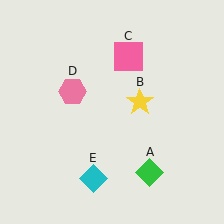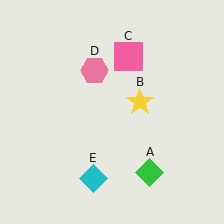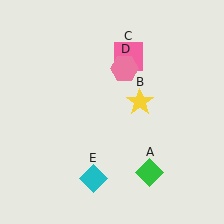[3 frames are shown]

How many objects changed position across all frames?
1 object changed position: pink hexagon (object D).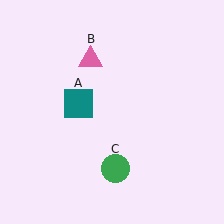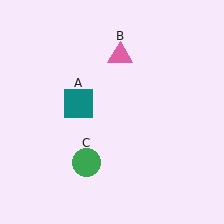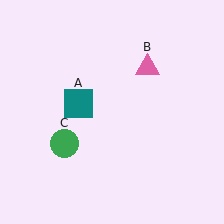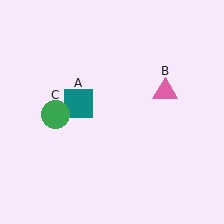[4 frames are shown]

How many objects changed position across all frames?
2 objects changed position: pink triangle (object B), green circle (object C).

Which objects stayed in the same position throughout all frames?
Teal square (object A) remained stationary.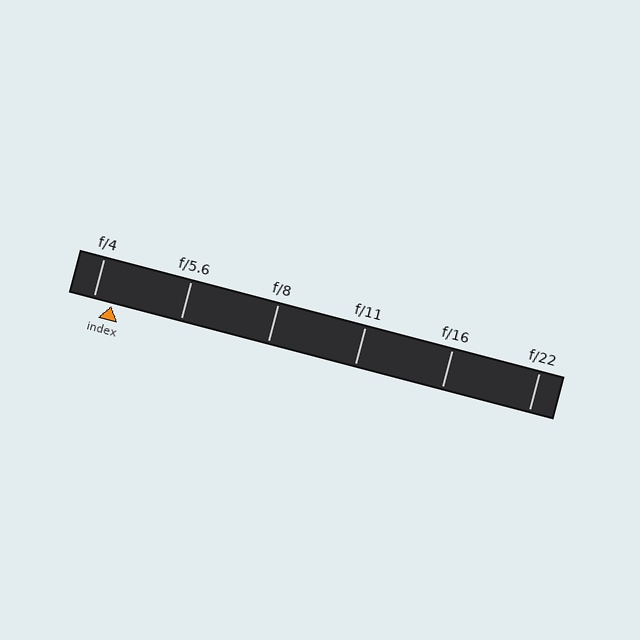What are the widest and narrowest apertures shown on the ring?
The widest aperture shown is f/4 and the narrowest is f/22.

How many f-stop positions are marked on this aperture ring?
There are 6 f-stop positions marked.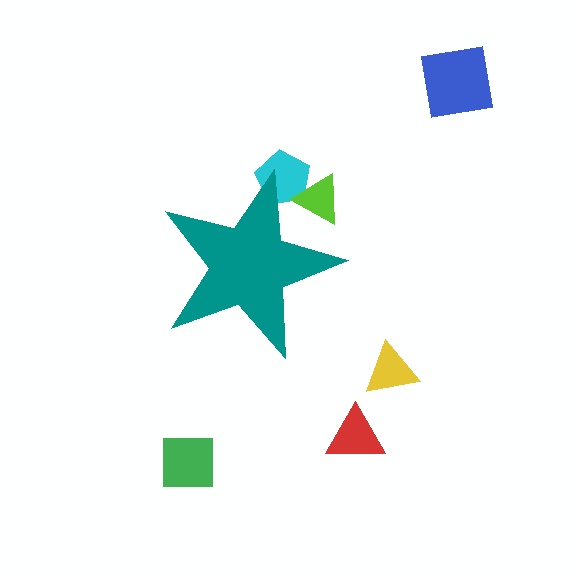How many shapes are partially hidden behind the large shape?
2 shapes are partially hidden.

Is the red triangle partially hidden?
No, the red triangle is fully visible.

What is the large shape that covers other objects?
A teal star.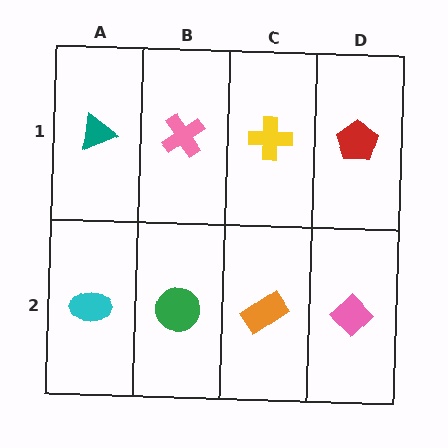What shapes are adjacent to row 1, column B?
A green circle (row 2, column B), a teal triangle (row 1, column A), a yellow cross (row 1, column C).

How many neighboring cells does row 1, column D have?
2.